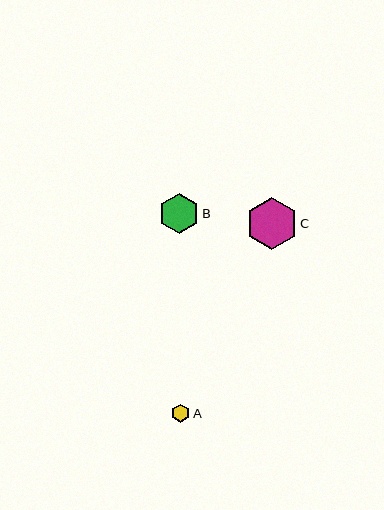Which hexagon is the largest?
Hexagon C is the largest with a size of approximately 52 pixels.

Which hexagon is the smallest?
Hexagon A is the smallest with a size of approximately 18 pixels.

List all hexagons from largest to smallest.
From largest to smallest: C, B, A.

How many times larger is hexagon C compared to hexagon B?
Hexagon C is approximately 1.3 times the size of hexagon B.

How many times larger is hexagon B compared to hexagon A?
Hexagon B is approximately 2.2 times the size of hexagon A.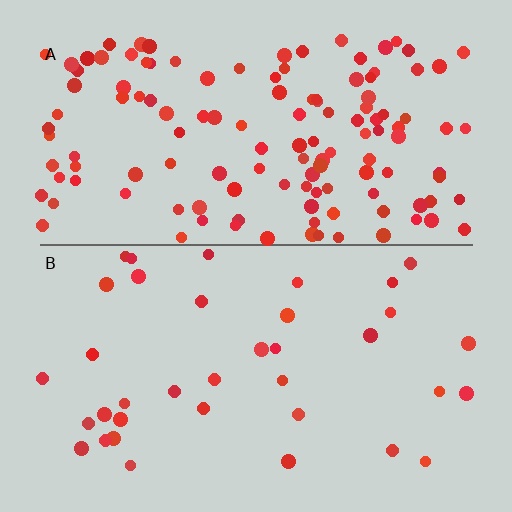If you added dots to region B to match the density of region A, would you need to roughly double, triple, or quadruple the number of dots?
Approximately quadruple.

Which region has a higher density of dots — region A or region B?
A (the top).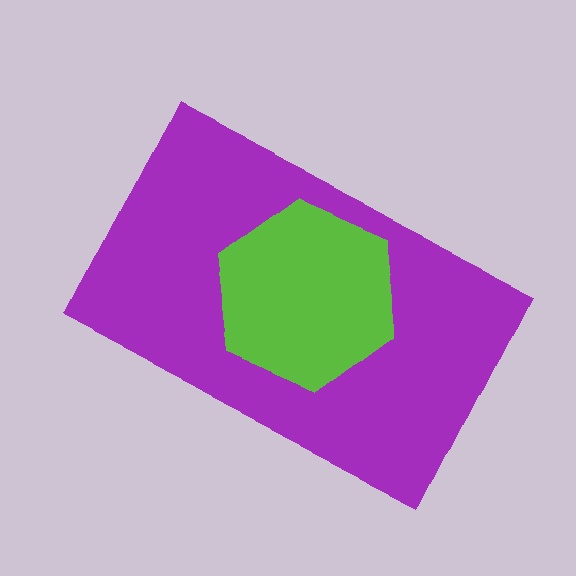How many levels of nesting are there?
2.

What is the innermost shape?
The lime hexagon.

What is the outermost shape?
The purple rectangle.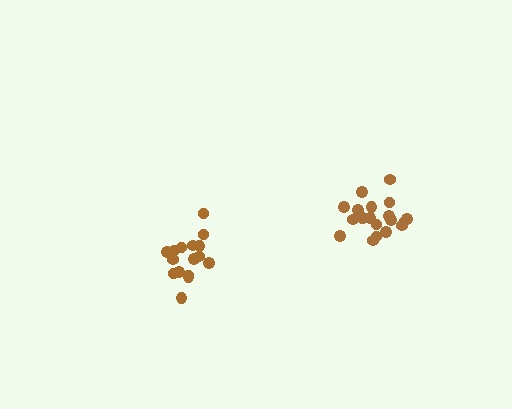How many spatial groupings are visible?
There are 2 spatial groupings.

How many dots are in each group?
Group 1: 16 dots, Group 2: 20 dots (36 total).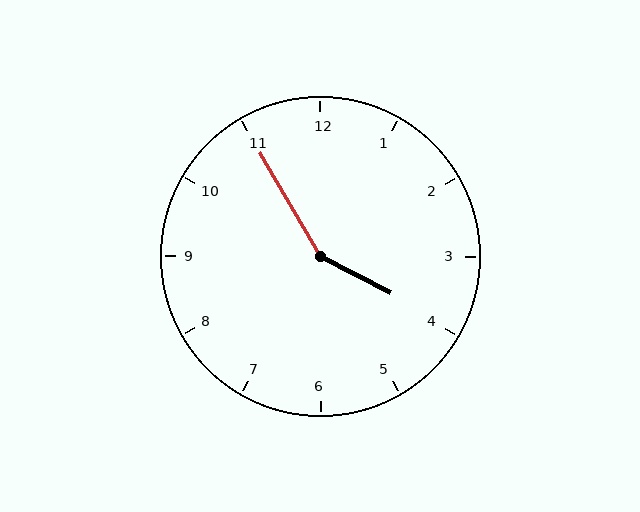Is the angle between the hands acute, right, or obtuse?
It is obtuse.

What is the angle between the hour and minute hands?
Approximately 148 degrees.